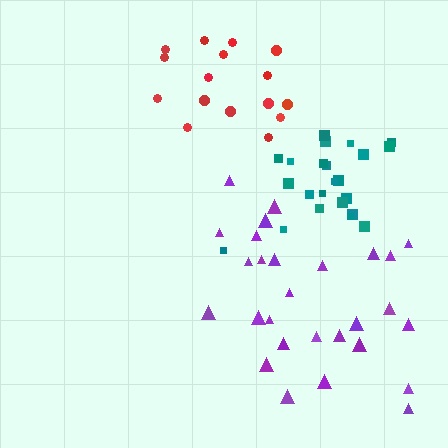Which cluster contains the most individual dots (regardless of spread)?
Purple (28).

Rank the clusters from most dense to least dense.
teal, red, purple.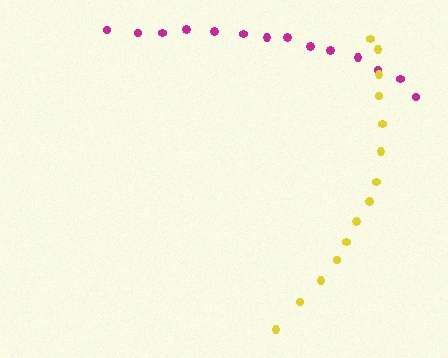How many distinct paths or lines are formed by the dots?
There are 2 distinct paths.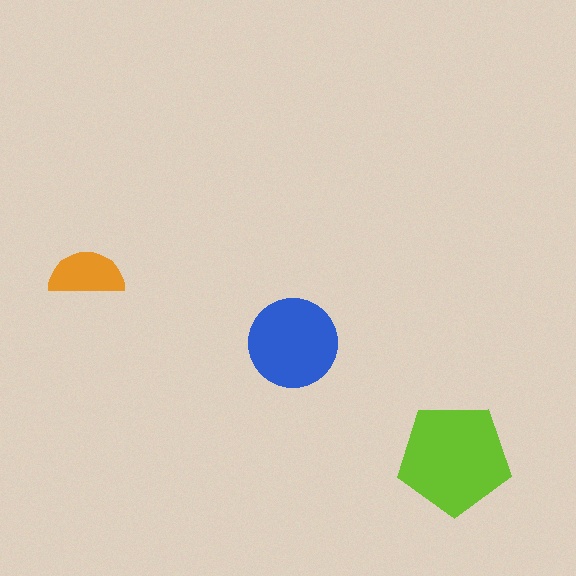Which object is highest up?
The orange semicircle is topmost.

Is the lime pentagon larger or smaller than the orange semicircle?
Larger.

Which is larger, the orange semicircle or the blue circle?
The blue circle.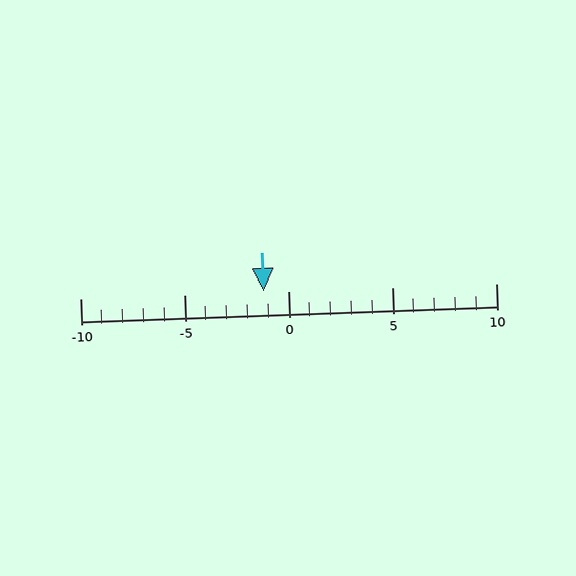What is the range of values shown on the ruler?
The ruler shows values from -10 to 10.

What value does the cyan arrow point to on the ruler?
The cyan arrow points to approximately -1.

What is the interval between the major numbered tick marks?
The major tick marks are spaced 5 units apart.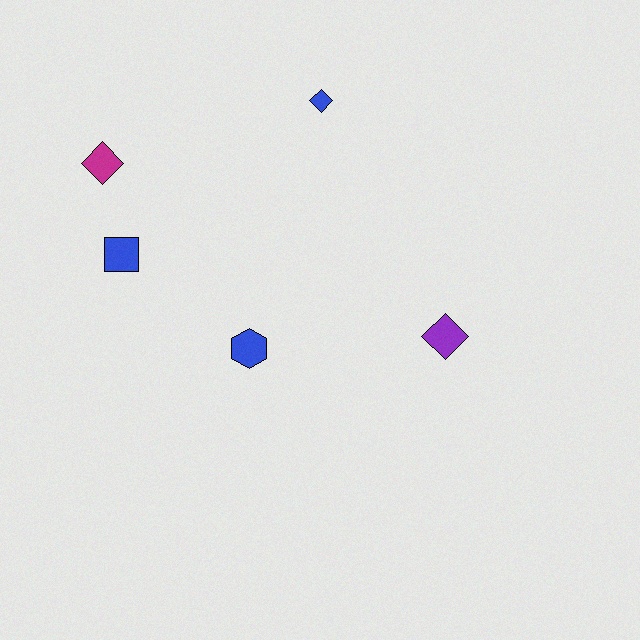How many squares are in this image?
There is 1 square.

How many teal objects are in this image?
There are no teal objects.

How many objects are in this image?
There are 5 objects.